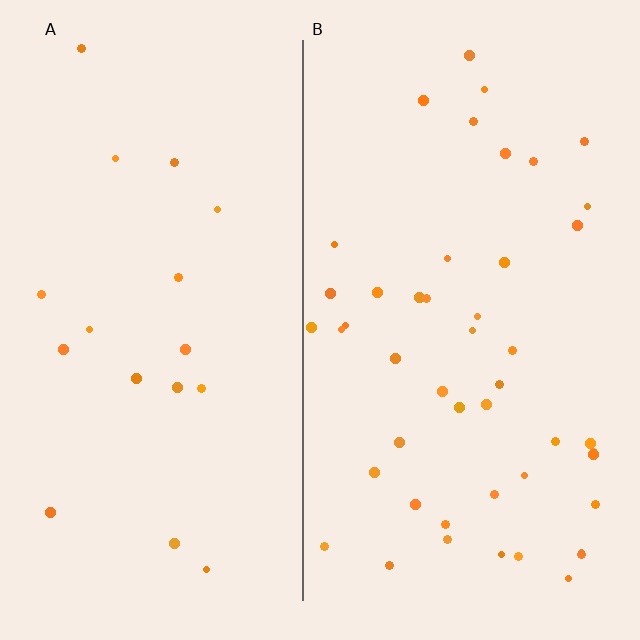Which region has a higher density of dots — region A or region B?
B (the right).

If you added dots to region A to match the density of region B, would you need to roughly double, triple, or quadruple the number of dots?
Approximately triple.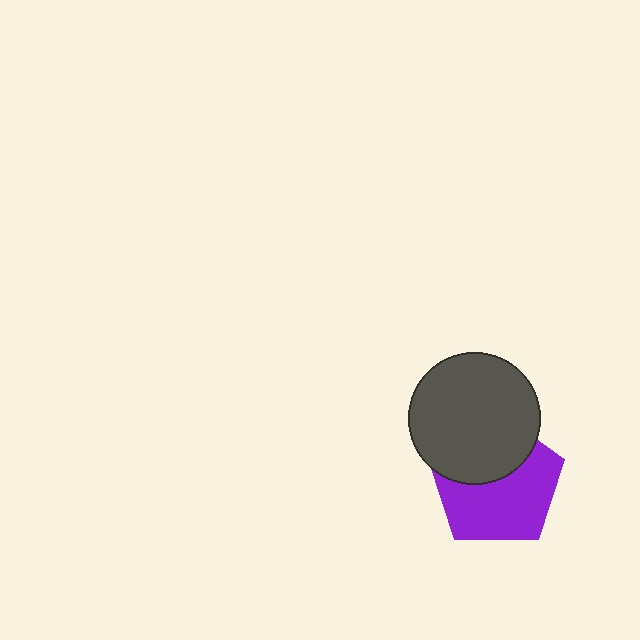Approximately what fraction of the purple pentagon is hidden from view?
Roughly 39% of the purple pentagon is hidden behind the dark gray circle.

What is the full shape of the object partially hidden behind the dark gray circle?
The partially hidden object is a purple pentagon.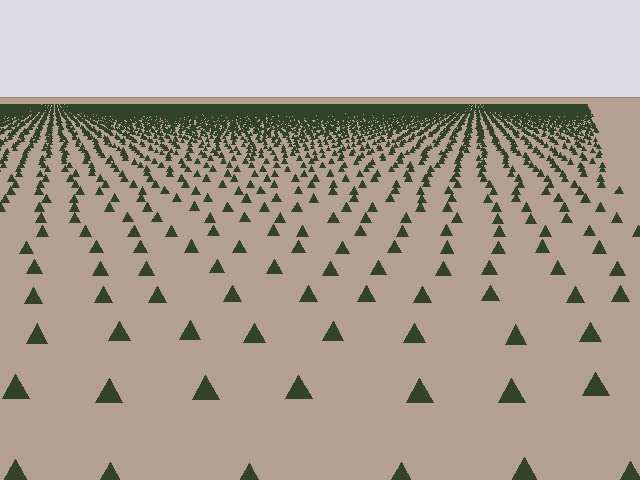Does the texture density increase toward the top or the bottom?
Density increases toward the top.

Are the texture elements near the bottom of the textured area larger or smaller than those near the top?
Larger. Near the bottom, elements are closer to the viewer and appear at a bigger on-screen size.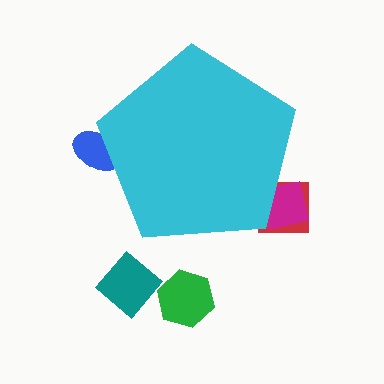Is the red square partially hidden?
Yes, the red square is partially hidden behind the cyan pentagon.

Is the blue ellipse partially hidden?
Yes, the blue ellipse is partially hidden behind the cyan pentagon.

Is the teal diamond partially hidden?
No, the teal diamond is fully visible.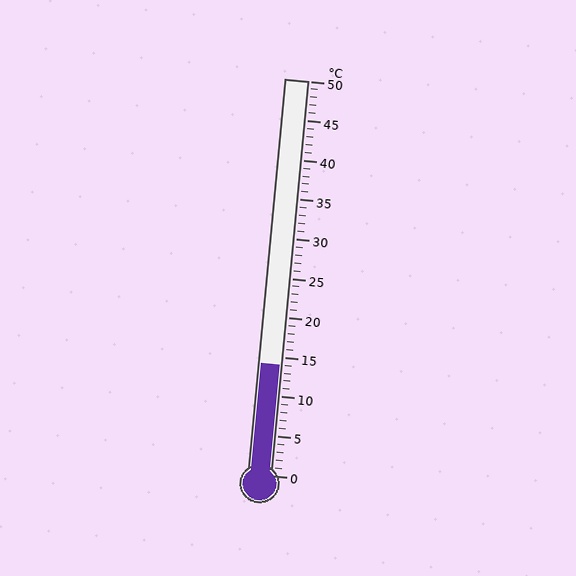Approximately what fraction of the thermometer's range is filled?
The thermometer is filled to approximately 30% of its range.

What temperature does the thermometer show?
The thermometer shows approximately 14°C.